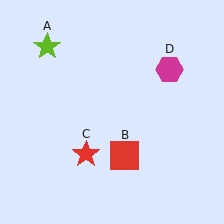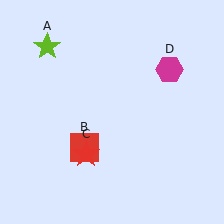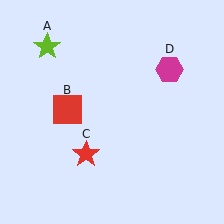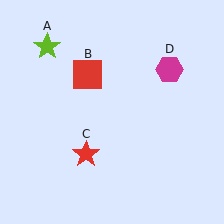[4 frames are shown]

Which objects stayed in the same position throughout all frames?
Lime star (object A) and red star (object C) and magenta hexagon (object D) remained stationary.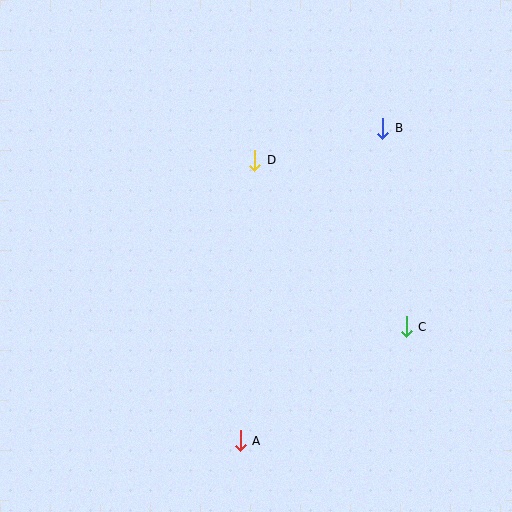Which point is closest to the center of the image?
Point D at (255, 160) is closest to the center.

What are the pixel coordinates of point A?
Point A is at (240, 441).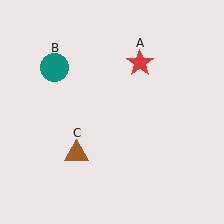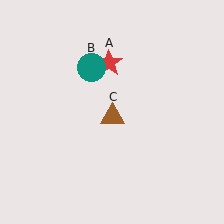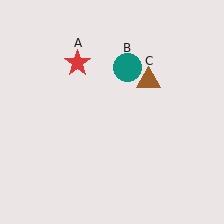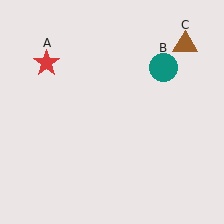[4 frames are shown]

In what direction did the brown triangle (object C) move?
The brown triangle (object C) moved up and to the right.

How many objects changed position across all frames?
3 objects changed position: red star (object A), teal circle (object B), brown triangle (object C).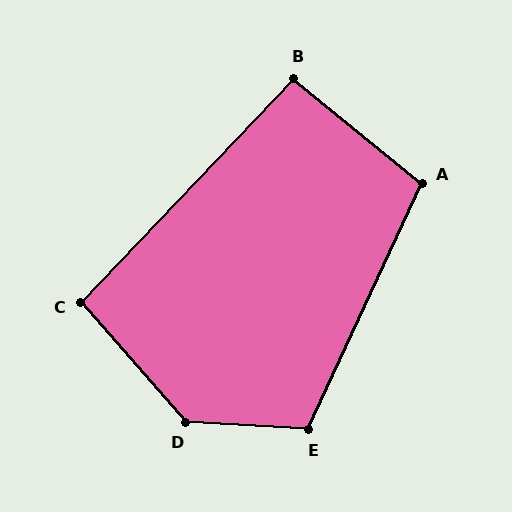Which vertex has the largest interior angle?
D, at approximately 134 degrees.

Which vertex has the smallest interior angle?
B, at approximately 94 degrees.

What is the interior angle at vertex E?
Approximately 112 degrees (obtuse).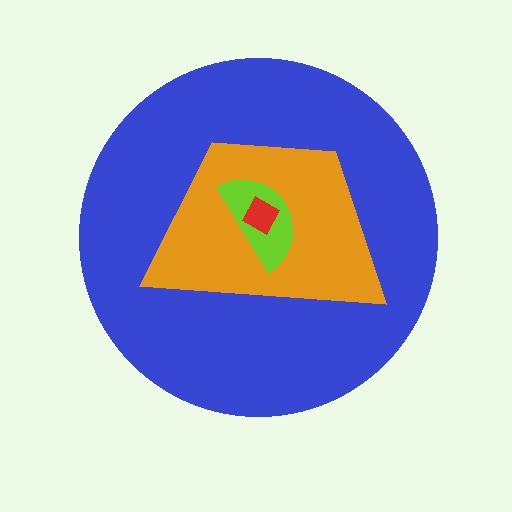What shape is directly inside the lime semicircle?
The red diamond.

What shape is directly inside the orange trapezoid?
The lime semicircle.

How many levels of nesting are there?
4.